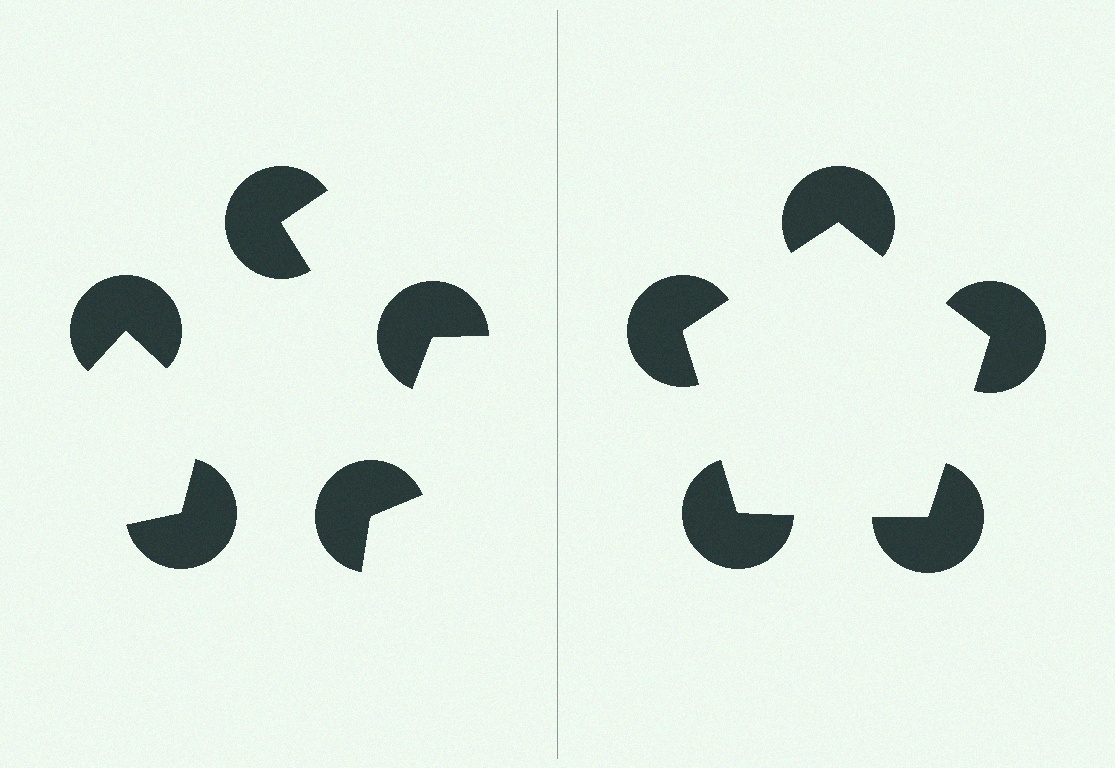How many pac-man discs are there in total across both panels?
10 — 5 on each side.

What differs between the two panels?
The pac-man discs are positioned identically on both sides; only the wedge orientations differ. On the right they align to a pentagon; on the left they are misaligned.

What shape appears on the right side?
An illusory pentagon.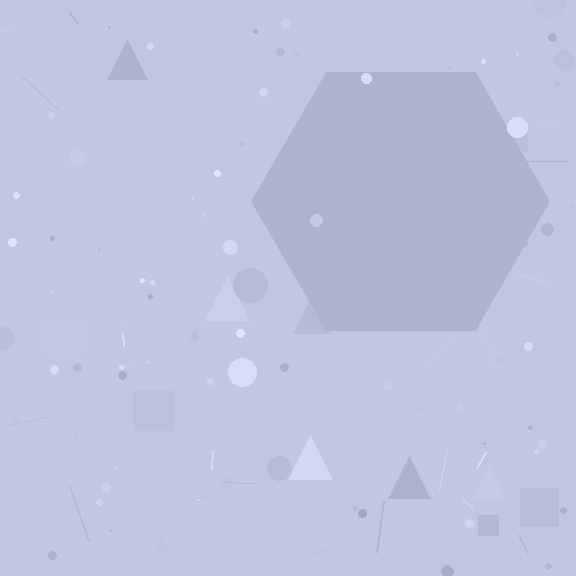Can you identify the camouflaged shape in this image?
The camouflaged shape is a hexagon.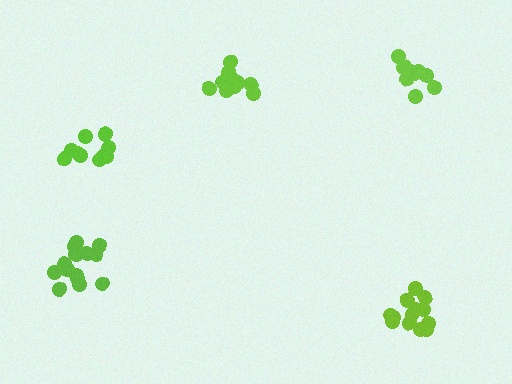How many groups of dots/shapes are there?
There are 5 groups.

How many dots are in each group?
Group 1: 11 dots, Group 2: 13 dots, Group 3: 12 dots, Group 4: 11 dots, Group 5: 14 dots (61 total).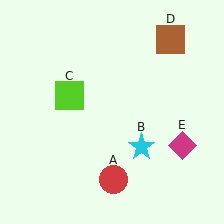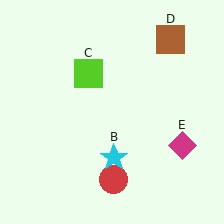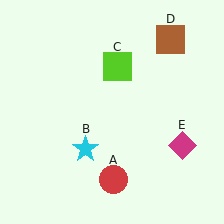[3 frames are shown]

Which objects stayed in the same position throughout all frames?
Red circle (object A) and brown square (object D) and magenta diamond (object E) remained stationary.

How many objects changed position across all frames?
2 objects changed position: cyan star (object B), lime square (object C).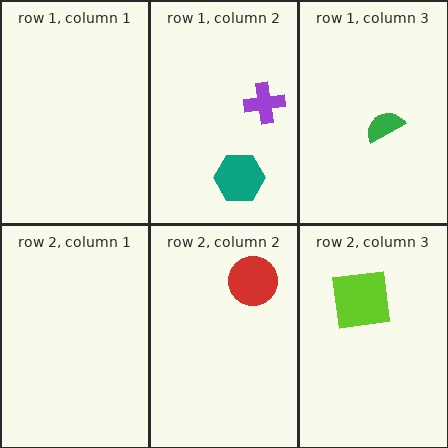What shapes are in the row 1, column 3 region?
The green semicircle.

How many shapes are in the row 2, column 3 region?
1.